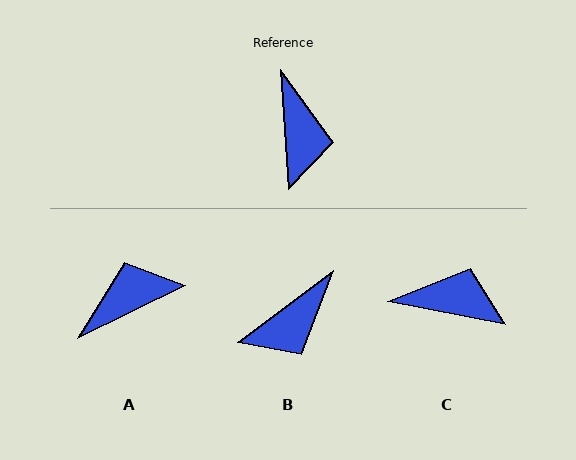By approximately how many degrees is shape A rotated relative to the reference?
Approximately 113 degrees counter-clockwise.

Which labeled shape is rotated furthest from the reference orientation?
A, about 113 degrees away.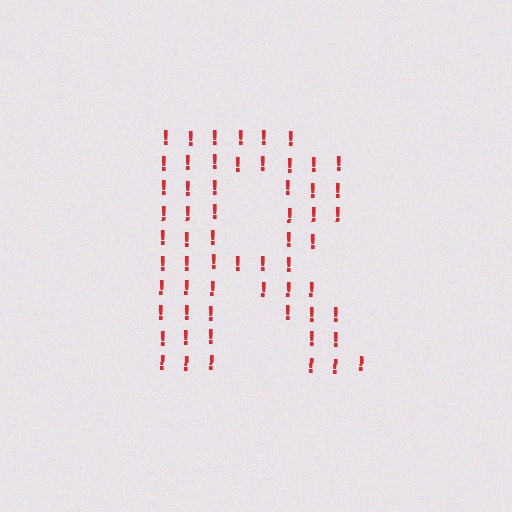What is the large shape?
The large shape is the letter R.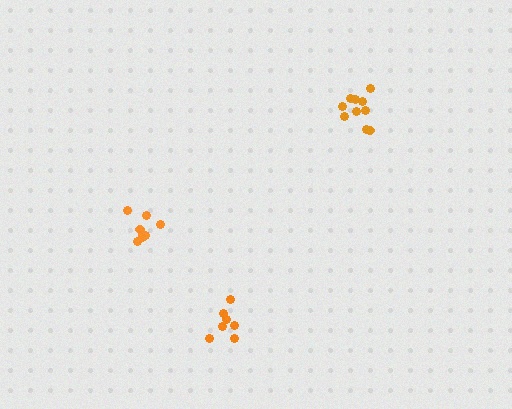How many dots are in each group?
Group 1: 7 dots, Group 2: 10 dots, Group 3: 8 dots (25 total).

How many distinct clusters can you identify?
There are 3 distinct clusters.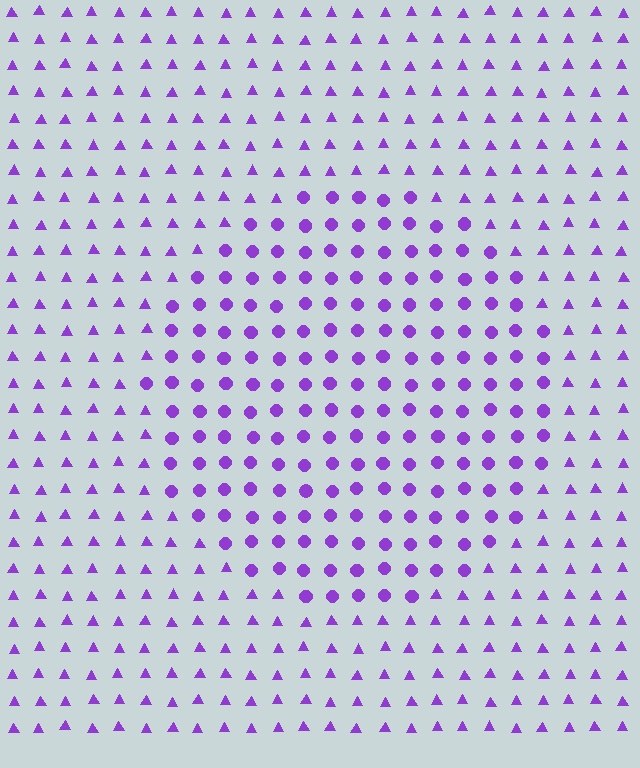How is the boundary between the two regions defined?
The boundary is defined by a change in element shape: circles inside vs. triangles outside. All elements share the same color and spacing.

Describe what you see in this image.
The image is filled with small purple elements arranged in a uniform grid. A circle-shaped region contains circles, while the surrounding area contains triangles. The boundary is defined purely by the change in element shape.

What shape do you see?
I see a circle.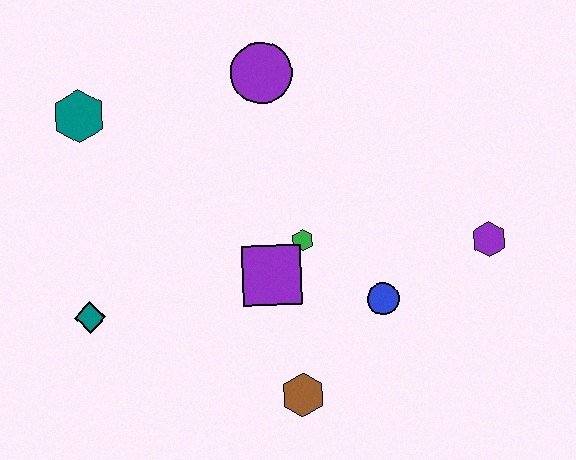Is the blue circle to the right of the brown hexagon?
Yes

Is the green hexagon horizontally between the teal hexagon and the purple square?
No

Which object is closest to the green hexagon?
The purple square is closest to the green hexagon.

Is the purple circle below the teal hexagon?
No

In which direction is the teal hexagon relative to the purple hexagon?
The teal hexagon is to the left of the purple hexagon.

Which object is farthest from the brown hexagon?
The teal hexagon is farthest from the brown hexagon.